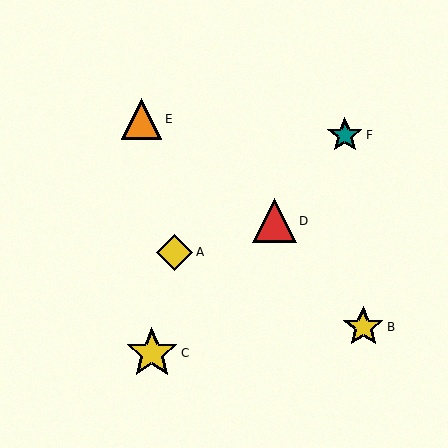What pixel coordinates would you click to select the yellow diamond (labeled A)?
Click at (175, 252) to select the yellow diamond A.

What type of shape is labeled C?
Shape C is a yellow star.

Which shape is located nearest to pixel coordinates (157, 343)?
The yellow star (labeled C) at (152, 353) is nearest to that location.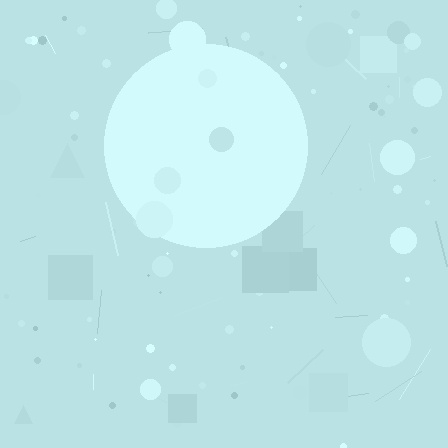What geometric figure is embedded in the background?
A circle is embedded in the background.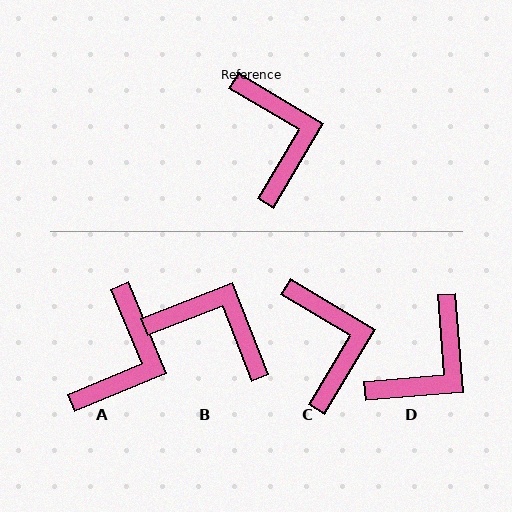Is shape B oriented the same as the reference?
No, it is off by about 52 degrees.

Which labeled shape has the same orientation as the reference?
C.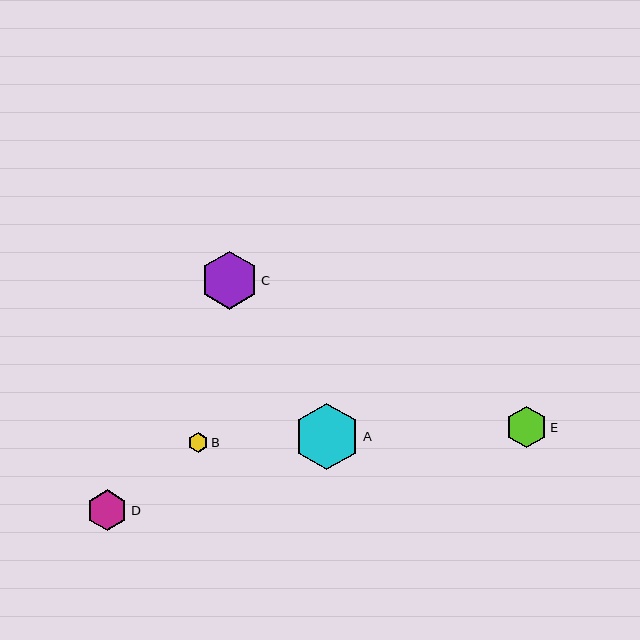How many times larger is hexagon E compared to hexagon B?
Hexagon E is approximately 2.1 times the size of hexagon B.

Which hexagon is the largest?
Hexagon A is the largest with a size of approximately 66 pixels.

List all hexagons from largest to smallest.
From largest to smallest: A, C, E, D, B.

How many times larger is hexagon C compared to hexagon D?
Hexagon C is approximately 1.4 times the size of hexagon D.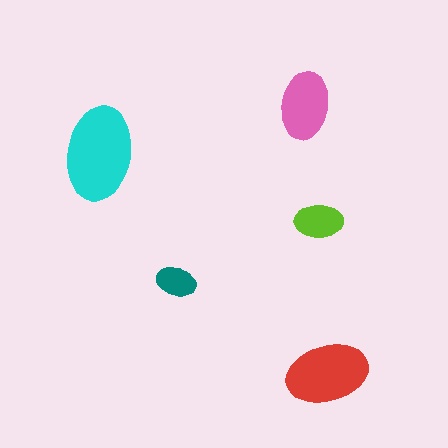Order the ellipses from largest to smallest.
the cyan one, the red one, the pink one, the lime one, the teal one.